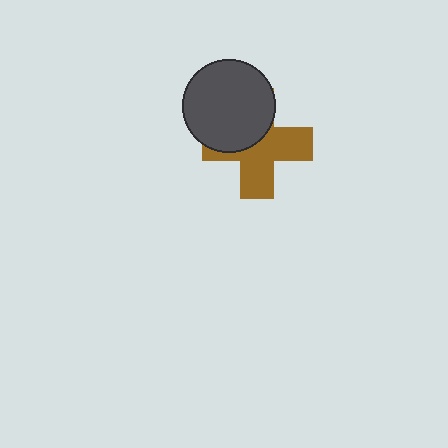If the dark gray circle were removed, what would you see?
You would see the complete brown cross.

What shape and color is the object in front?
The object in front is a dark gray circle.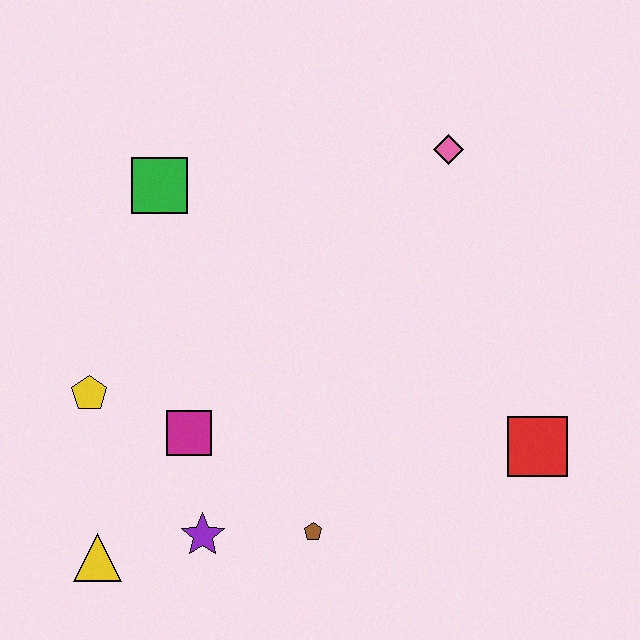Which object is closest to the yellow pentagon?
The magenta square is closest to the yellow pentagon.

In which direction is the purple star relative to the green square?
The purple star is below the green square.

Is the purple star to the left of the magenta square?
No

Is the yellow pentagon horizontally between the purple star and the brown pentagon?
No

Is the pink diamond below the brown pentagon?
No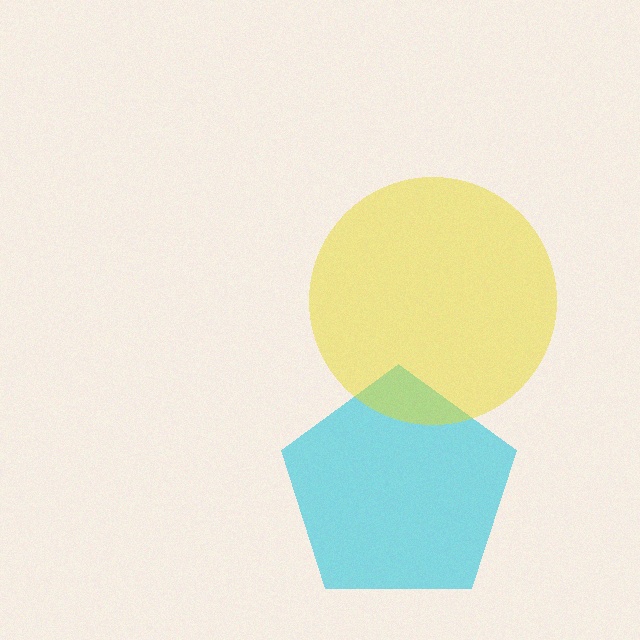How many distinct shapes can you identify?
There are 2 distinct shapes: a cyan pentagon, a yellow circle.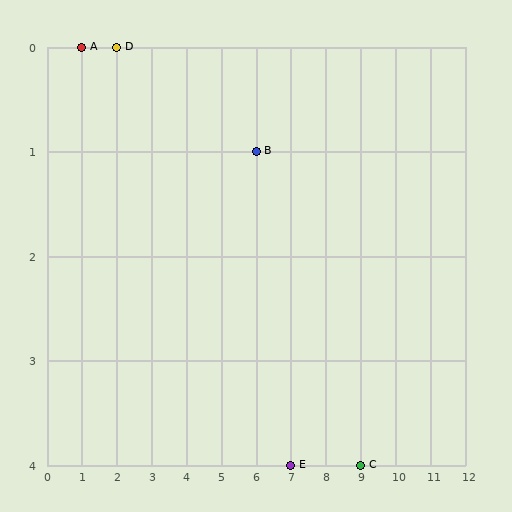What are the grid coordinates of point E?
Point E is at grid coordinates (7, 4).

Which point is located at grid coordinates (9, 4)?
Point C is at (9, 4).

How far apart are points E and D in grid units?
Points E and D are 5 columns and 4 rows apart (about 6.4 grid units diagonally).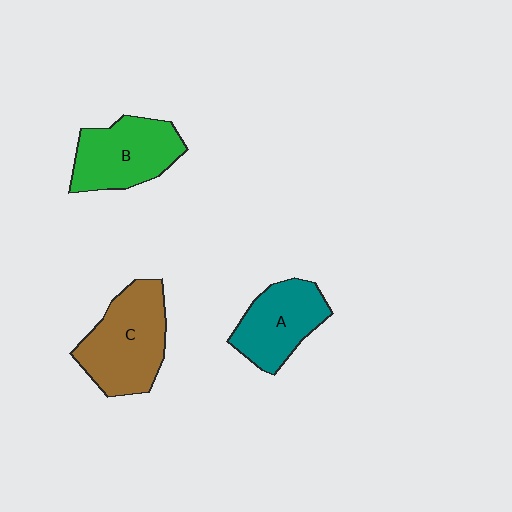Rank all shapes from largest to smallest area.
From largest to smallest: C (brown), B (green), A (teal).